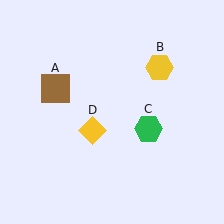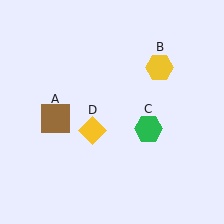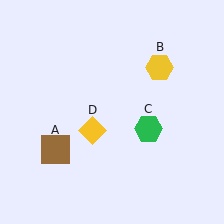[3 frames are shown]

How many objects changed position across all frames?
1 object changed position: brown square (object A).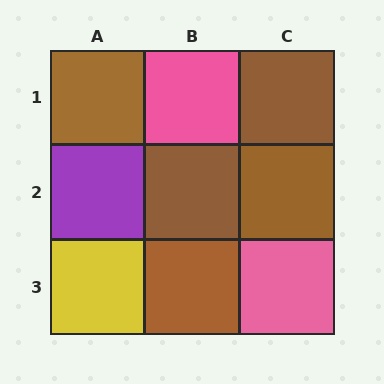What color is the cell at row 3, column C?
Pink.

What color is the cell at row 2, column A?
Purple.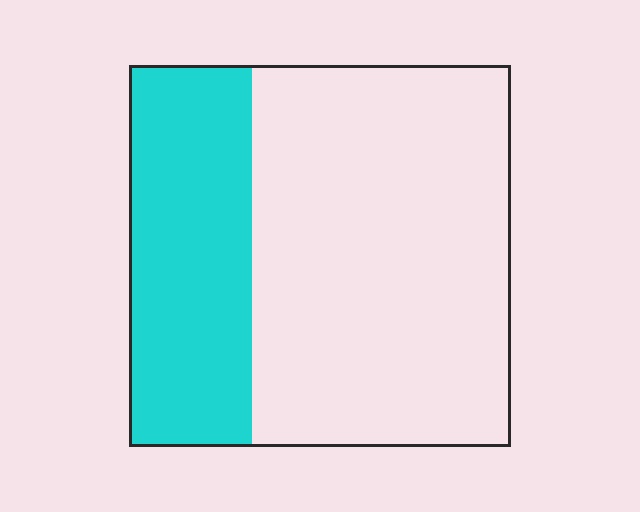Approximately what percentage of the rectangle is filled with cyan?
Approximately 30%.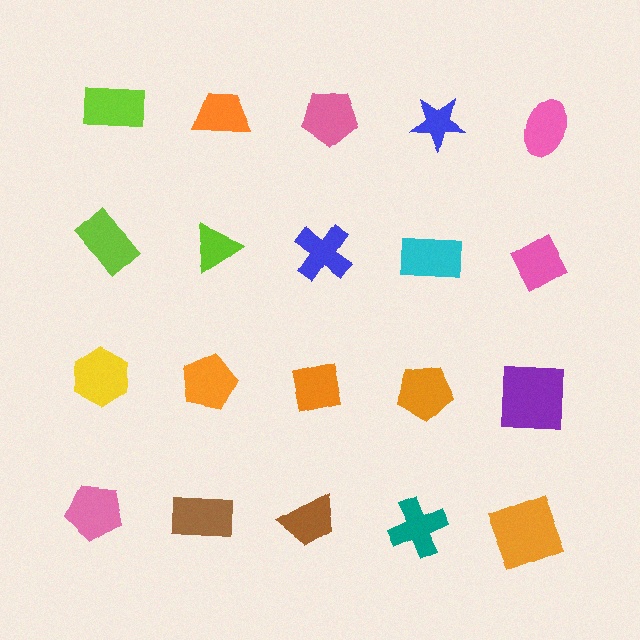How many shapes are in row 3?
5 shapes.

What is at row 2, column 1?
A lime rectangle.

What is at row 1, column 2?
An orange trapezoid.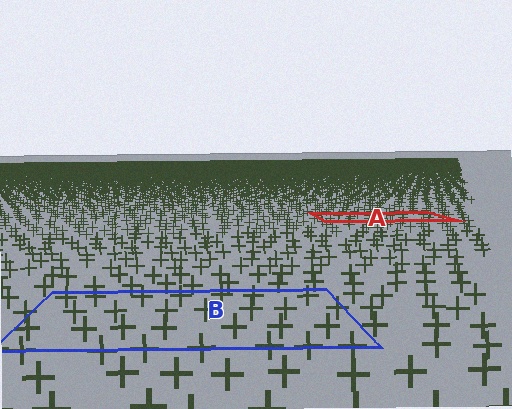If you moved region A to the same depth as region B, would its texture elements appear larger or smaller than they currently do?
They would appear larger. At a closer depth, the same texture elements are projected at a bigger on-screen size.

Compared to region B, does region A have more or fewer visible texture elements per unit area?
Region A has more texture elements per unit area — they are packed more densely because it is farther away.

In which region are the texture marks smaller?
The texture marks are smaller in region A, because it is farther away.